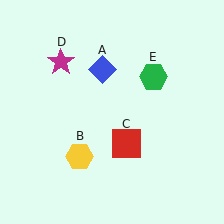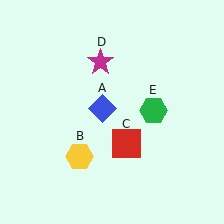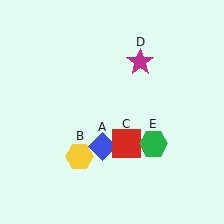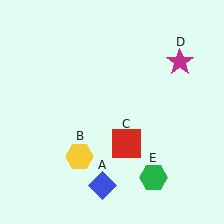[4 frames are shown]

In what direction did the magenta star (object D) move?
The magenta star (object D) moved right.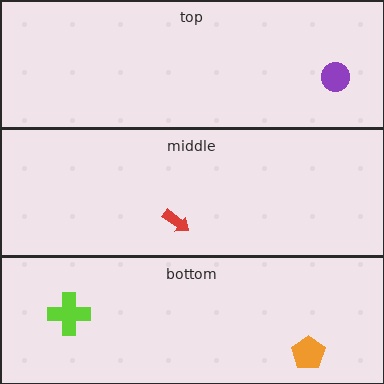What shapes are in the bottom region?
The lime cross, the orange pentagon.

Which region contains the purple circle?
The top region.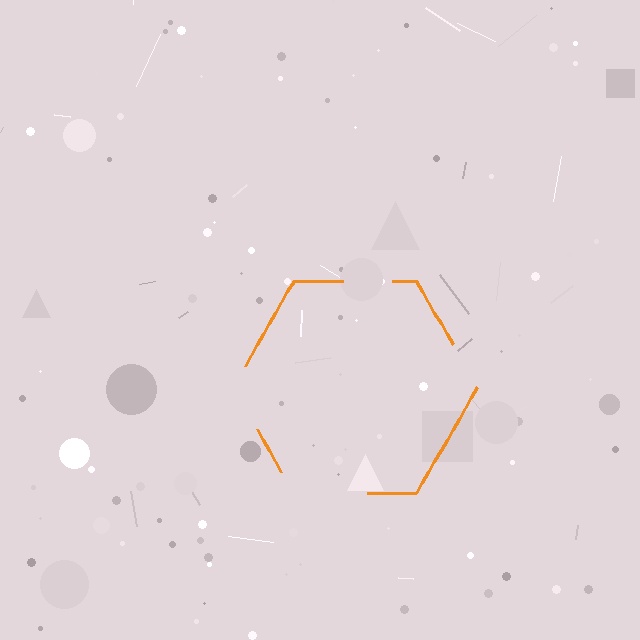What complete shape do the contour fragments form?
The contour fragments form a hexagon.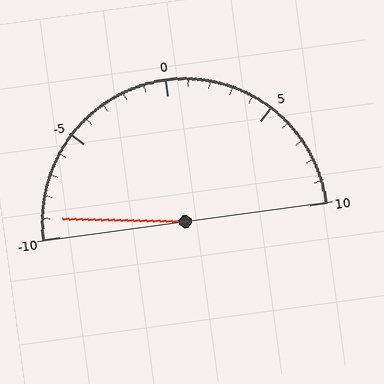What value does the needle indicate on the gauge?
The needle indicates approximately -9.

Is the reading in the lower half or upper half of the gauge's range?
The reading is in the lower half of the range (-10 to 10).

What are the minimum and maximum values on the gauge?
The gauge ranges from -10 to 10.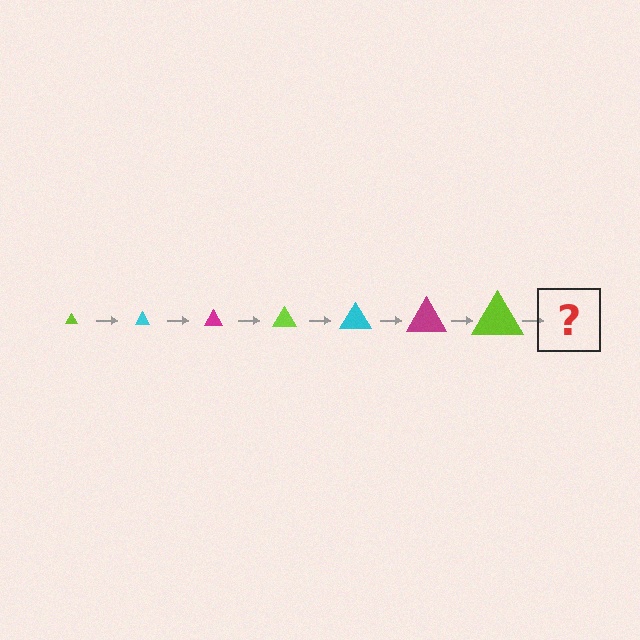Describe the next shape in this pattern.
It should be a cyan triangle, larger than the previous one.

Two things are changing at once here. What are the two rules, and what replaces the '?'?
The two rules are that the triangle grows larger each step and the color cycles through lime, cyan, and magenta. The '?' should be a cyan triangle, larger than the previous one.